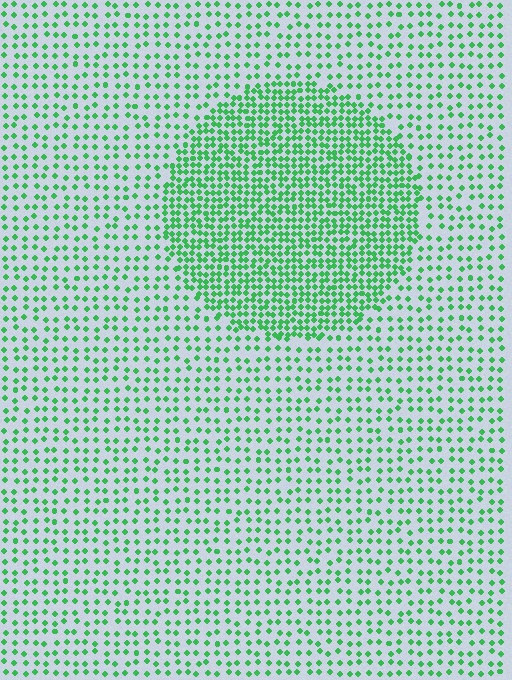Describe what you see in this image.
The image contains small green elements arranged at two different densities. A circle-shaped region is visible where the elements are more densely packed than the surrounding area.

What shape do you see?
I see a circle.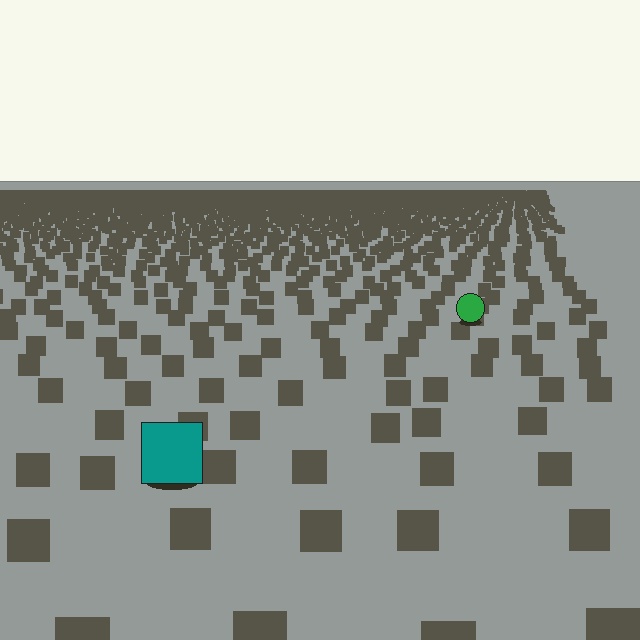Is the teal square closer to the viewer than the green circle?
Yes. The teal square is closer — you can tell from the texture gradient: the ground texture is coarser near it.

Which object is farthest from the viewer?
The green circle is farthest from the viewer. It appears smaller and the ground texture around it is denser.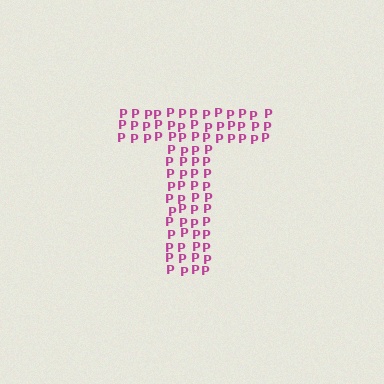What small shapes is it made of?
It is made of small letter P's.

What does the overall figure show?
The overall figure shows the letter T.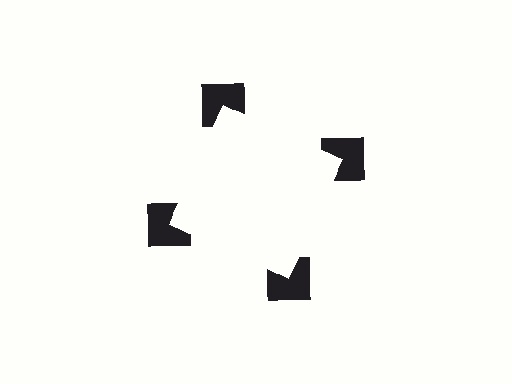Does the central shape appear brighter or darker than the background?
It typically appears slightly brighter than the background, even though no actual brightness change is drawn.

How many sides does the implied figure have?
4 sides.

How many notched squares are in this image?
There are 4 — one at each vertex of the illusory square.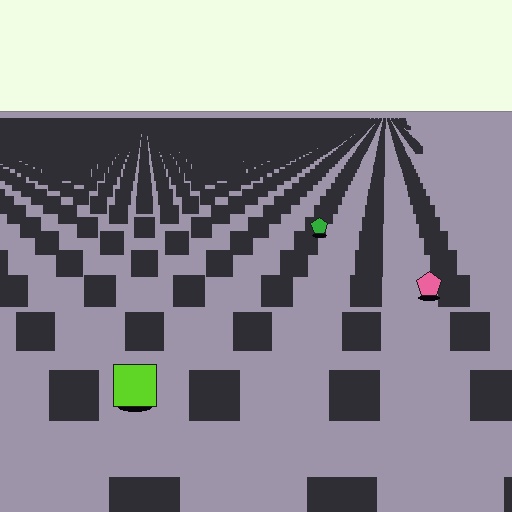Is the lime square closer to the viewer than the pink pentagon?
Yes. The lime square is closer — you can tell from the texture gradient: the ground texture is coarser near it.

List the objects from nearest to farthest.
From nearest to farthest: the lime square, the pink pentagon, the green pentagon.